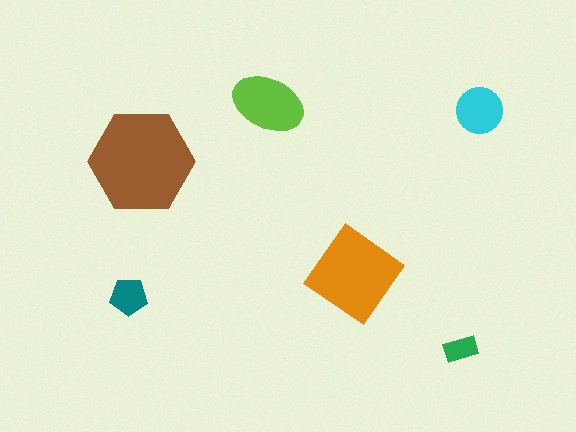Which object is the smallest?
The green rectangle.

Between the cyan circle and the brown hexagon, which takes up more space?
The brown hexagon.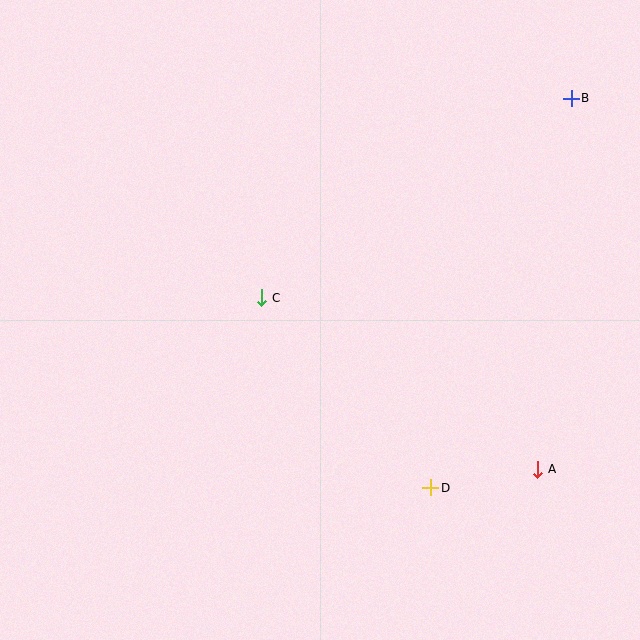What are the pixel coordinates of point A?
Point A is at (538, 469).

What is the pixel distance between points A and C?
The distance between A and C is 325 pixels.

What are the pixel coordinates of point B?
Point B is at (571, 98).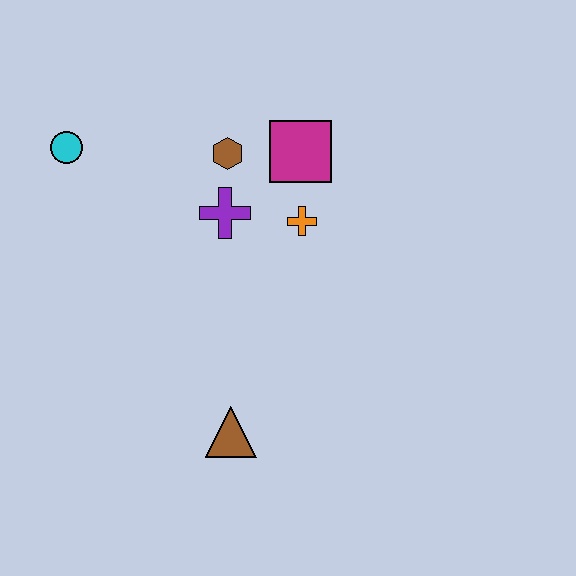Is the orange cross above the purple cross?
No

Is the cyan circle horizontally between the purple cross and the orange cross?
No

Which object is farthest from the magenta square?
The brown triangle is farthest from the magenta square.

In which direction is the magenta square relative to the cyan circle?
The magenta square is to the right of the cyan circle.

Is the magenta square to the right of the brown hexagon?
Yes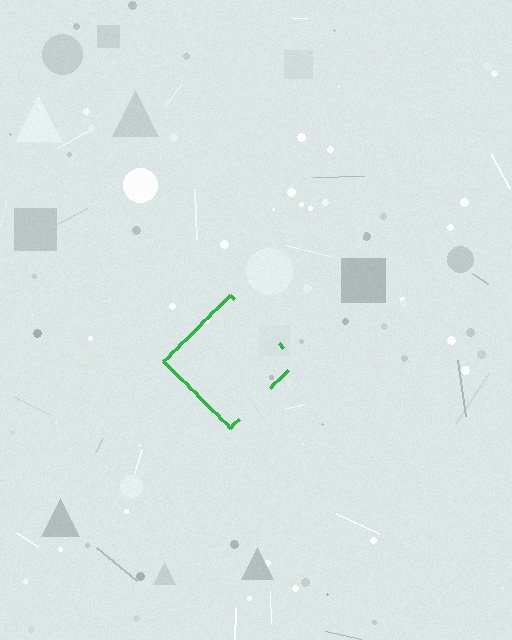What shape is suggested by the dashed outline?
The dashed outline suggests a diamond.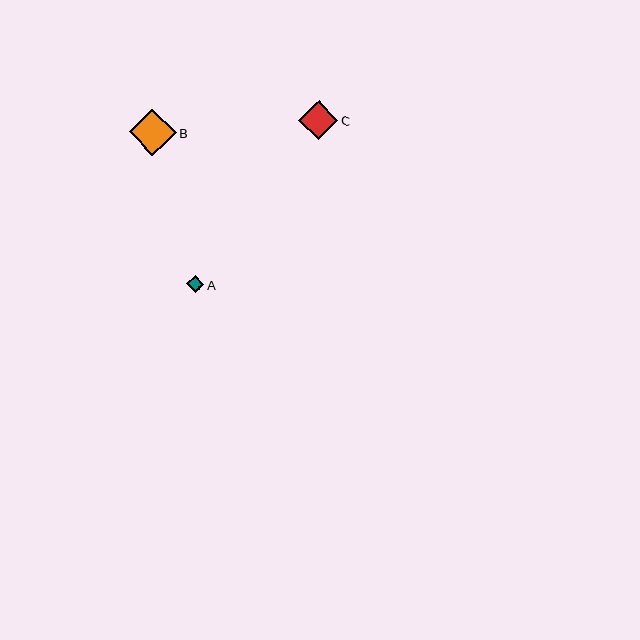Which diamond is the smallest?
Diamond A is the smallest with a size of approximately 17 pixels.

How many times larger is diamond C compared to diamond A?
Diamond C is approximately 2.3 times the size of diamond A.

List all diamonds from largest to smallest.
From largest to smallest: B, C, A.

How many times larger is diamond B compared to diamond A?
Diamond B is approximately 2.7 times the size of diamond A.